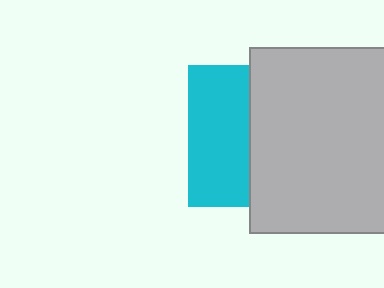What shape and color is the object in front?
The object in front is a light gray square.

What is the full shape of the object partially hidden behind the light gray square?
The partially hidden object is a cyan square.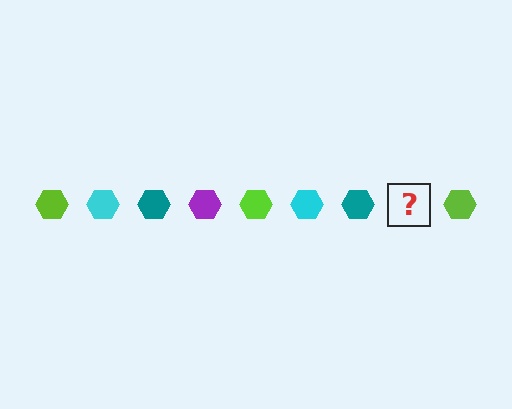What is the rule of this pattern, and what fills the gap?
The rule is that the pattern cycles through lime, cyan, teal, purple hexagons. The gap should be filled with a purple hexagon.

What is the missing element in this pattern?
The missing element is a purple hexagon.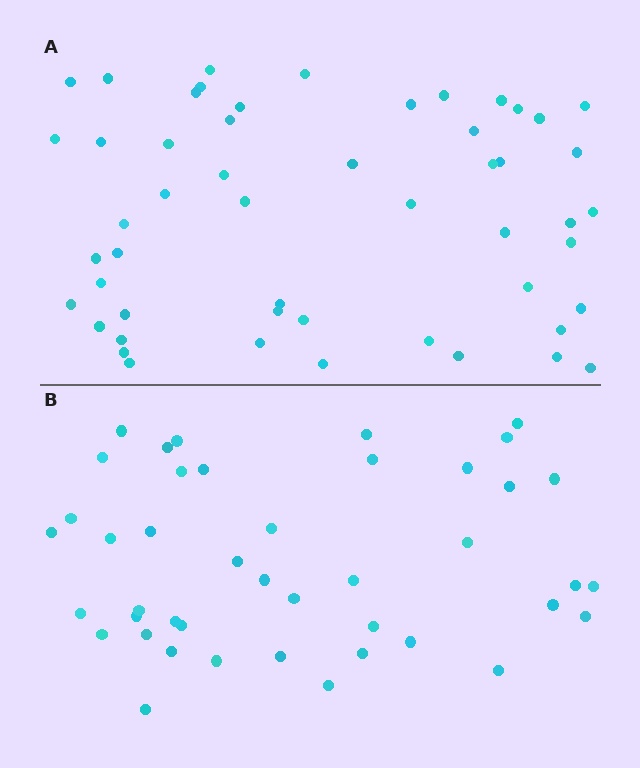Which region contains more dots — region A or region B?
Region A (the top region) has more dots.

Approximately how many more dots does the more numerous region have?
Region A has roughly 8 or so more dots than region B.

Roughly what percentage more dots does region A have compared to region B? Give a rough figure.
About 20% more.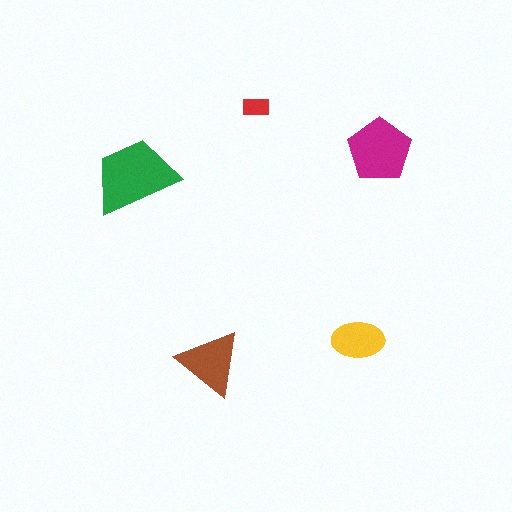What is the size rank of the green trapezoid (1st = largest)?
1st.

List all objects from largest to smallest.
The green trapezoid, the magenta pentagon, the brown triangle, the yellow ellipse, the red rectangle.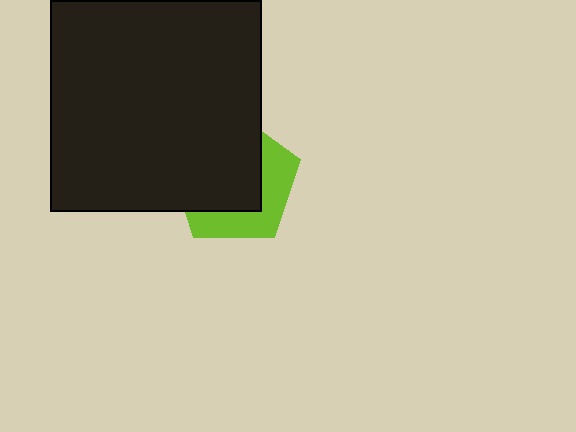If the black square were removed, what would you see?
You would see the complete lime pentagon.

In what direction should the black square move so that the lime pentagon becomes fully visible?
The black square should move toward the upper-left. That is the shortest direction to clear the overlap and leave the lime pentagon fully visible.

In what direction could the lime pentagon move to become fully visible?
The lime pentagon could move toward the lower-right. That would shift it out from behind the black square entirely.